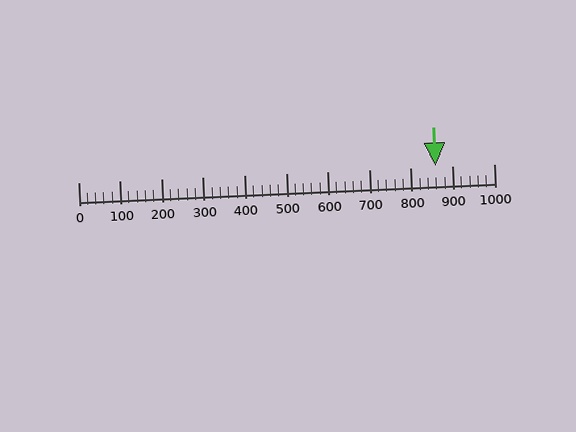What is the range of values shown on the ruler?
The ruler shows values from 0 to 1000.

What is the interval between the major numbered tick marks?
The major tick marks are spaced 100 units apart.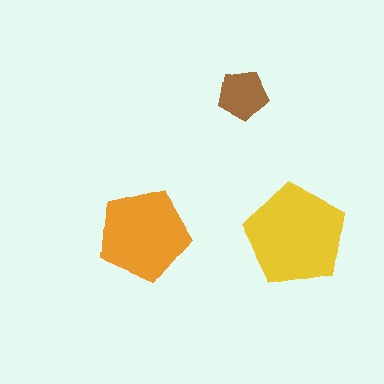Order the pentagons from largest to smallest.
the yellow one, the orange one, the brown one.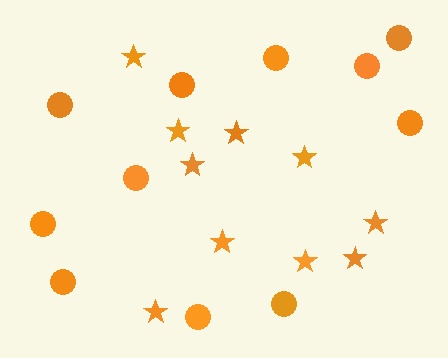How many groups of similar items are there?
There are 2 groups: one group of stars (10) and one group of circles (11).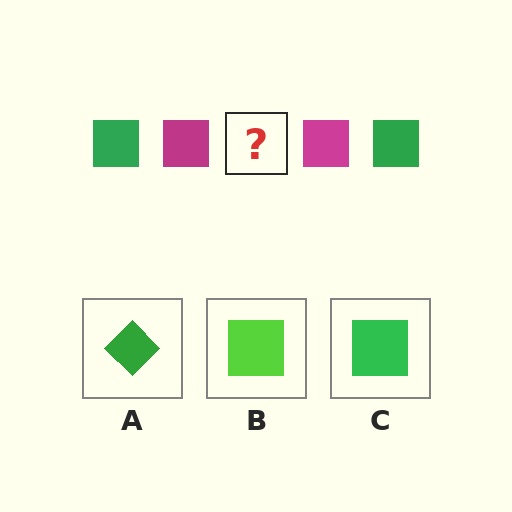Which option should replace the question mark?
Option C.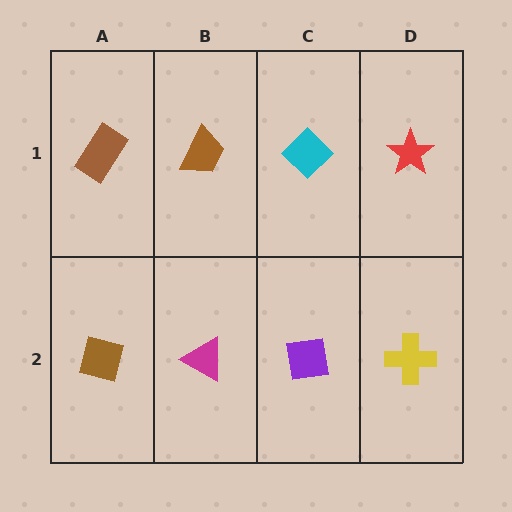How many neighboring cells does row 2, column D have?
2.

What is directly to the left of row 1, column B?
A brown rectangle.